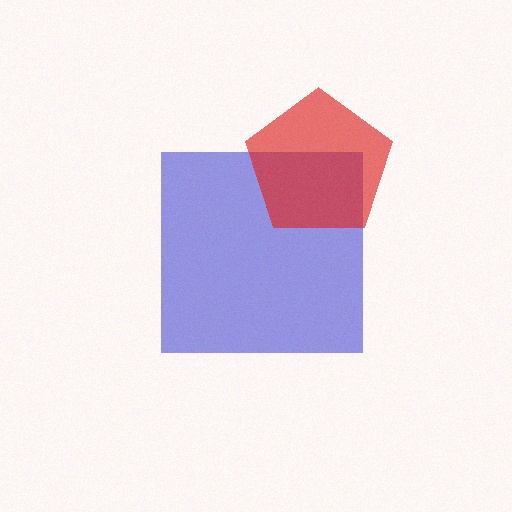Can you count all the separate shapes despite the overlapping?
Yes, there are 2 separate shapes.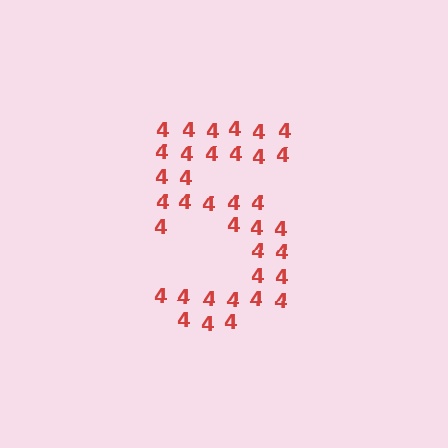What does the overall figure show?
The overall figure shows the digit 5.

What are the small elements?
The small elements are digit 4's.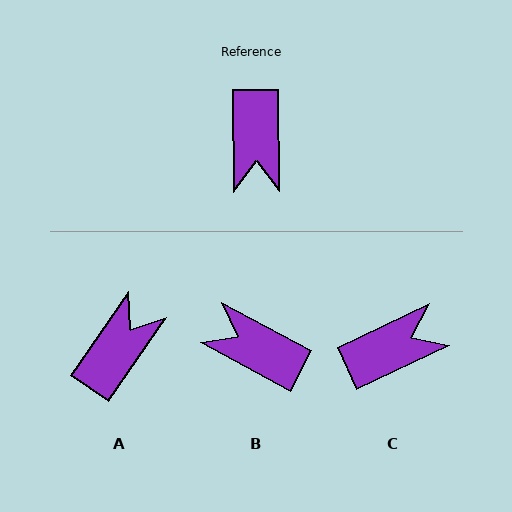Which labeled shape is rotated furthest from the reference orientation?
A, about 144 degrees away.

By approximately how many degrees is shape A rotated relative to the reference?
Approximately 144 degrees counter-clockwise.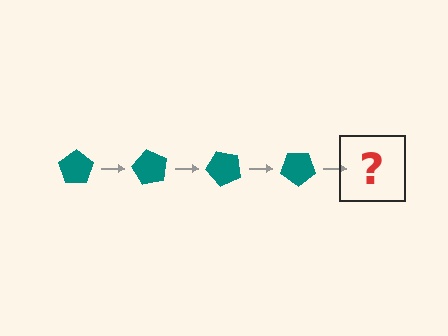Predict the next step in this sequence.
The next step is a teal pentagon rotated 240 degrees.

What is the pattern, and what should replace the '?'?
The pattern is that the pentagon rotates 60 degrees each step. The '?' should be a teal pentagon rotated 240 degrees.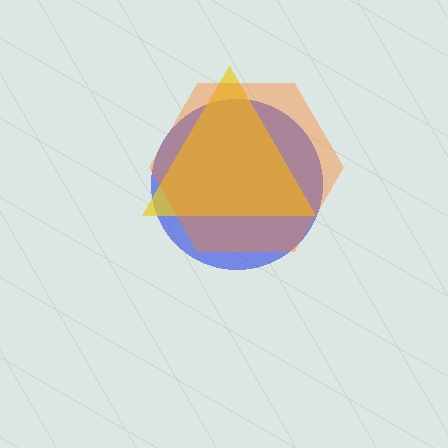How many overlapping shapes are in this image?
There are 3 overlapping shapes in the image.